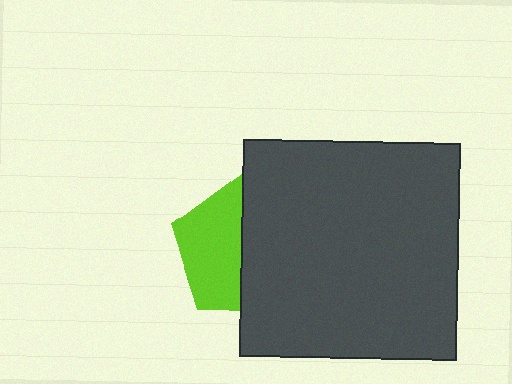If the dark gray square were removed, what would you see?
You would see the complete lime pentagon.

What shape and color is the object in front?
The object in front is a dark gray square.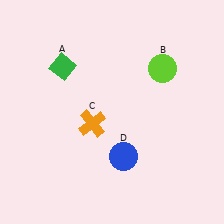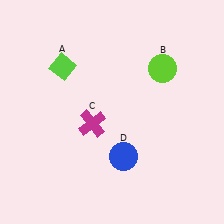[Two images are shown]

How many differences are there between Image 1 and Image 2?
There are 2 differences between the two images.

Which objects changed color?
A changed from green to lime. C changed from orange to magenta.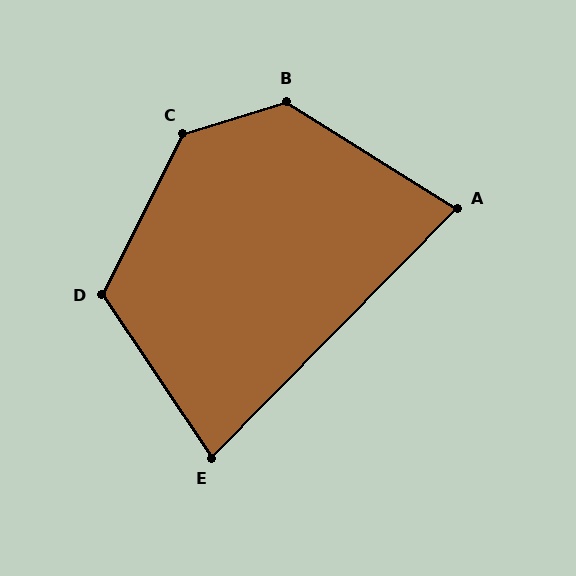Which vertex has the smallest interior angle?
A, at approximately 78 degrees.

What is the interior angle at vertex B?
Approximately 130 degrees (obtuse).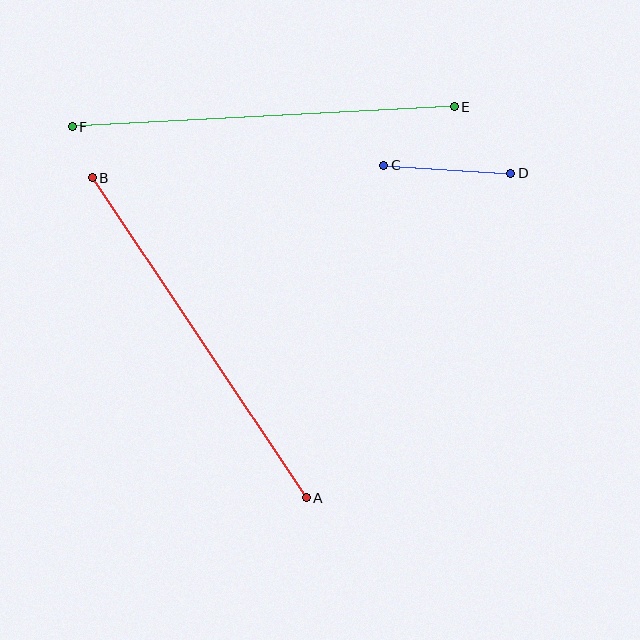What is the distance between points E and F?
The distance is approximately 383 pixels.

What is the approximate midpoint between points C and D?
The midpoint is at approximately (447, 169) pixels.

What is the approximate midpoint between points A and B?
The midpoint is at approximately (199, 338) pixels.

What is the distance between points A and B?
The distance is approximately 385 pixels.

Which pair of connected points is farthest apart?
Points A and B are farthest apart.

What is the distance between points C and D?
The distance is approximately 127 pixels.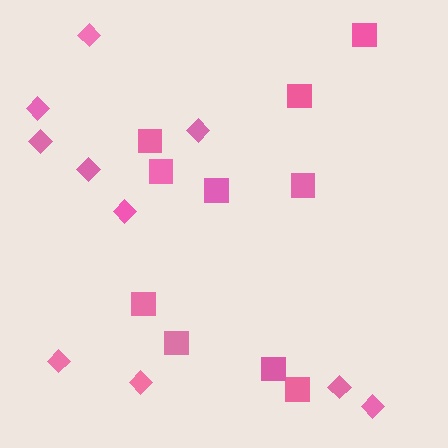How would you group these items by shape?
There are 2 groups: one group of squares (10) and one group of diamonds (10).